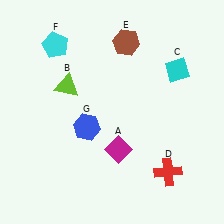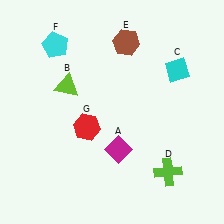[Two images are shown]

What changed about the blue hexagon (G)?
In Image 1, G is blue. In Image 2, it changed to red.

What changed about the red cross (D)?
In Image 1, D is red. In Image 2, it changed to lime.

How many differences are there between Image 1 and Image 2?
There are 2 differences between the two images.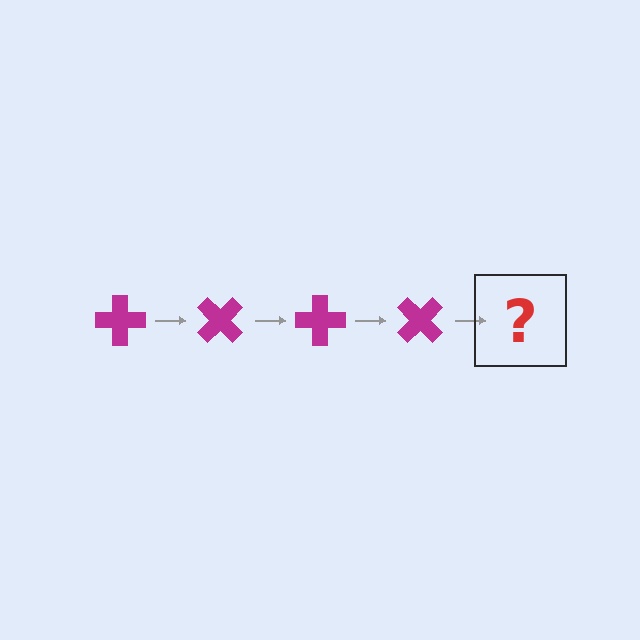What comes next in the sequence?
The next element should be a magenta cross rotated 180 degrees.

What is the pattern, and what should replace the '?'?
The pattern is that the cross rotates 45 degrees each step. The '?' should be a magenta cross rotated 180 degrees.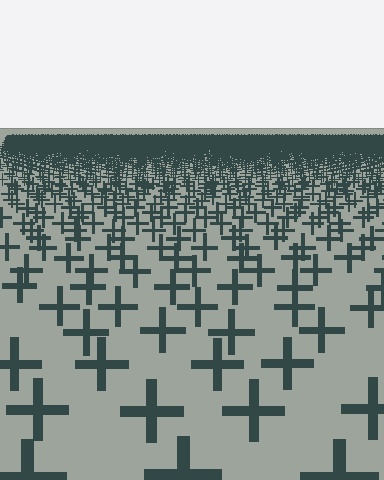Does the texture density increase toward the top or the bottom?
Density increases toward the top.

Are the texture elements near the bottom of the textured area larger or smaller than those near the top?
Larger. Near the bottom, elements are closer to the viewer and appear at a bigger on-screen size.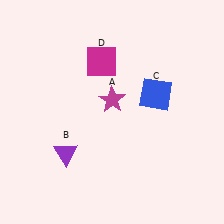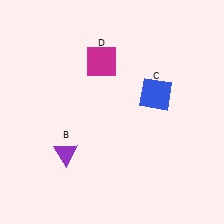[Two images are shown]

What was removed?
The magenta star (A) was removed in Image 2.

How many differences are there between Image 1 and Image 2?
There is 1 difference between the two images.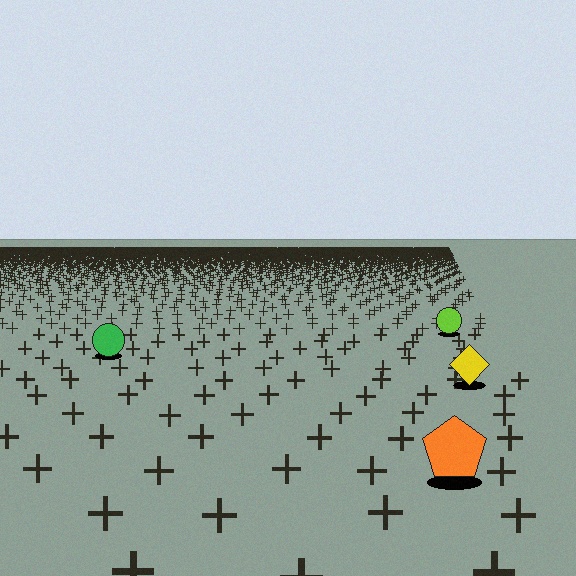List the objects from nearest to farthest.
From nearest to farthest: the orange pentagon, the yellow diamond, the green circle, the lime circle.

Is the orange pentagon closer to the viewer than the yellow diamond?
Yes. The orange pentagon is closer — you can tell from the texture gradient: the ground texture is coarser near it.